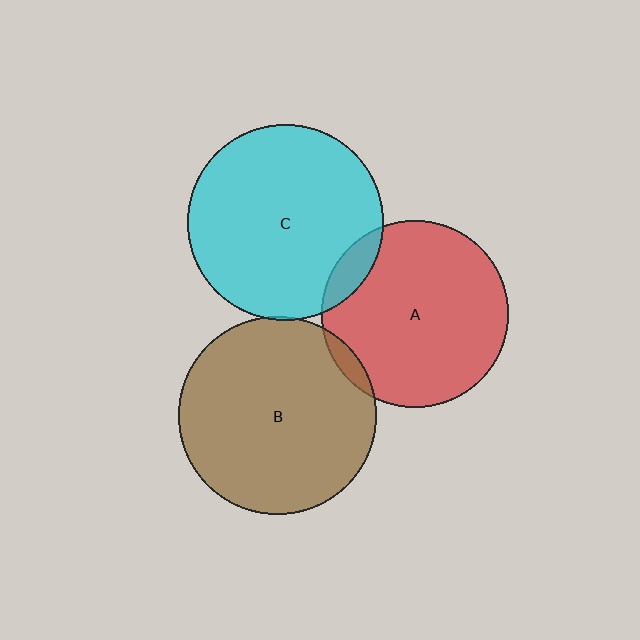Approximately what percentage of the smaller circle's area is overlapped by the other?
Approximately 5%.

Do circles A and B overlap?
Yes.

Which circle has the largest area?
Circle B (brown).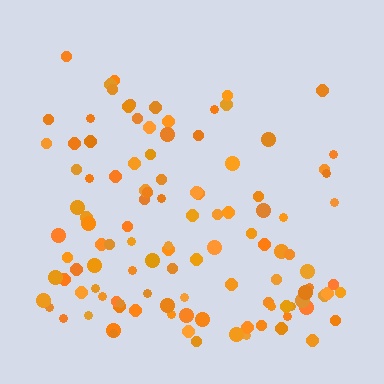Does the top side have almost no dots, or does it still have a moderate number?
Still a moderate number, just noticeably fewer than the bottom.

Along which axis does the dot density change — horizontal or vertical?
Vertical.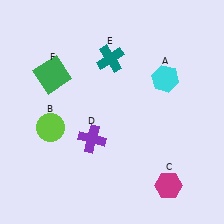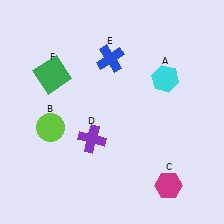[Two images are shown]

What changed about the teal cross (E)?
In Image 1, E is teal. In Image 2, it changed to blue.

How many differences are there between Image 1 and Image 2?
There is 1 difference between the two images.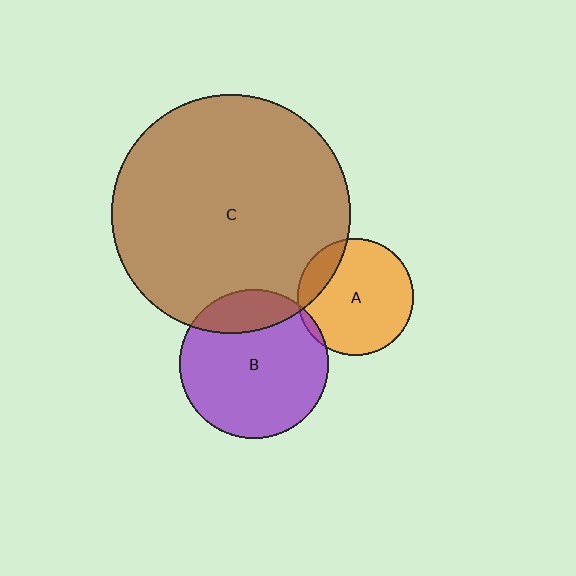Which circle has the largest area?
Circle C (brown).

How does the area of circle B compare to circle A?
Approximately 1.6 times.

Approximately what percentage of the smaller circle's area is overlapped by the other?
Approximately 5%.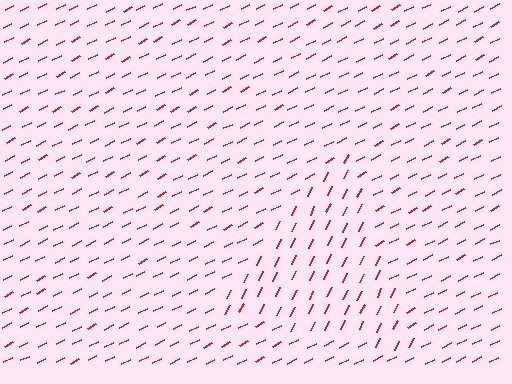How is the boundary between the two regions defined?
The boundary is defined purely by a change in line orientation (approximately 38 degrees difference). All lines are the same color and thickness.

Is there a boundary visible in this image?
Yes, there is a texture boundary formed by a change in line orientation.